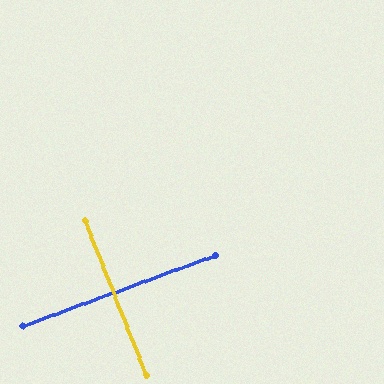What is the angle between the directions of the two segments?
Approximately 88 degrees.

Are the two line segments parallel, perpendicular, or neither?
Perpendicular — they meet at approximately 88°.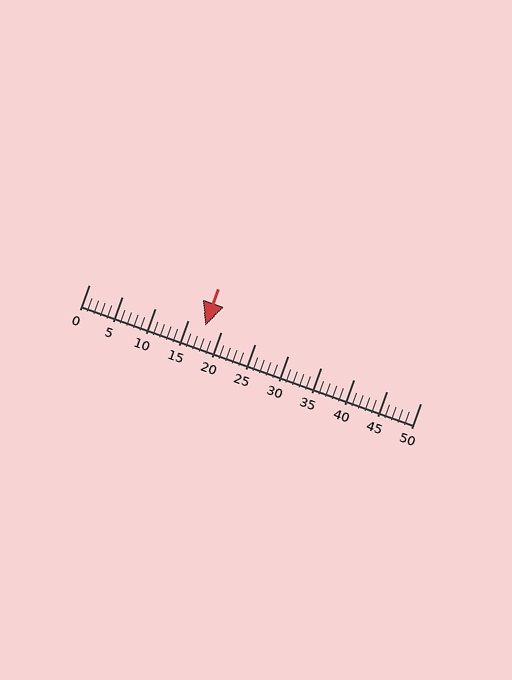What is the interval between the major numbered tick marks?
The major tick marks are spaced 5 units apart.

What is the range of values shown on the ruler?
The ruler shows values from 0 to 50.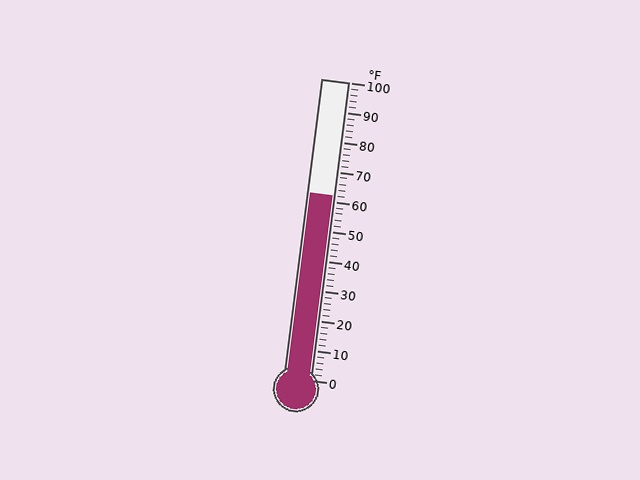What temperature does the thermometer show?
The thermometer shows approximately 62°F.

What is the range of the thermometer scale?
The thermometer scale ranges from 0°F to 100°F.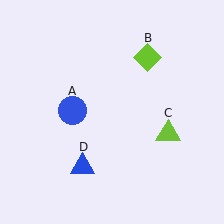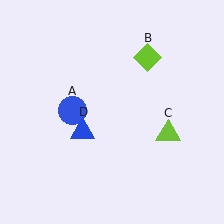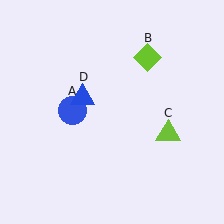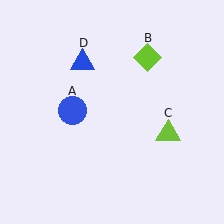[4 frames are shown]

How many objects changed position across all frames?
1 object changed position: blue triangle (object D).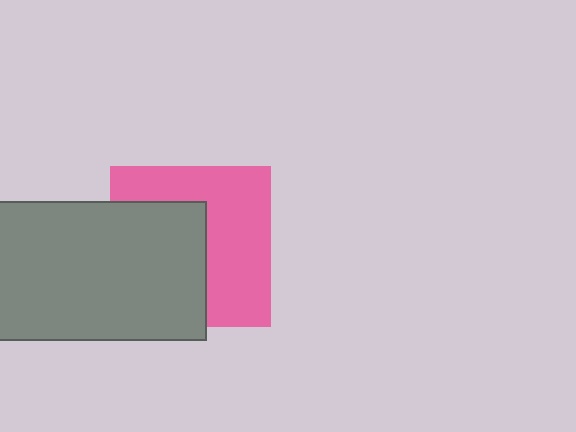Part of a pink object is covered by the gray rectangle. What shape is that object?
It is a square.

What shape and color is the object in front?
The object in front is a gray rectangle.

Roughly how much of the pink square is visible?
About half of it is visible (roughly 53%).